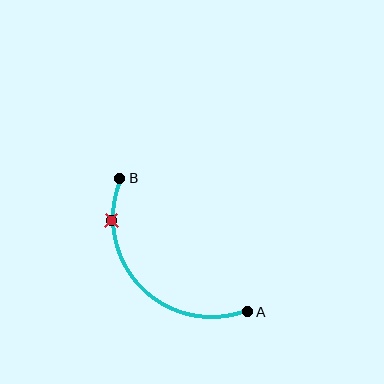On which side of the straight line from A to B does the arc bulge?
The arc bulges below and to the left of the straight line connecting A and B.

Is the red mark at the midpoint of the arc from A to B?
No. The red mark lies on the arc but is closer to endpoint B. The arc midpoint would be at the point on the curve equidistant along the arc from both A and B.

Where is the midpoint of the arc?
The arc midpoint is the point on the curve farthest from the straight line joining A and B. It sits below and to the left of that line.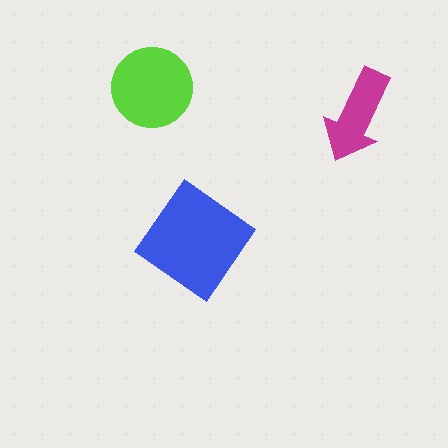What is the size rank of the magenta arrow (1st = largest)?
3rd.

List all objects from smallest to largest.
The magenta arrow, the lime circle, the blue diamond.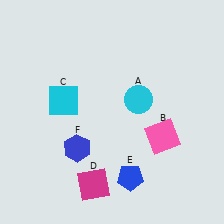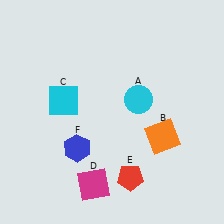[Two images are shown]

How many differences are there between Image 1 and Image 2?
There are 2 differences between the two images.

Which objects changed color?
B changed from pink to orange. E changed from blue to red.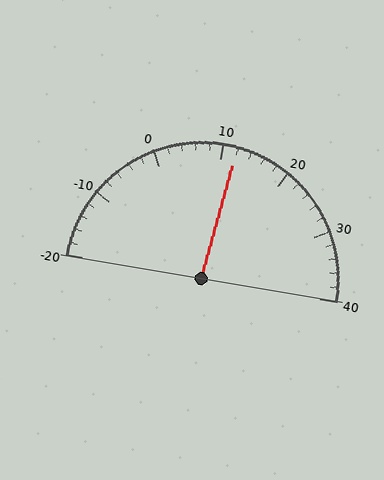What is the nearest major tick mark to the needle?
The nearest major tick mark is 10.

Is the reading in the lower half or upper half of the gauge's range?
The reading is in the upper half of the range (-20 to 40).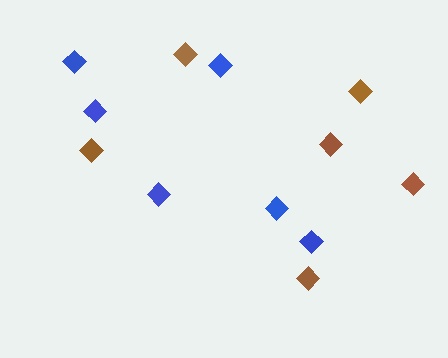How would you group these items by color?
There are 2 groups: one group of blue diamonds (6) and one group of brown diamonds (6).